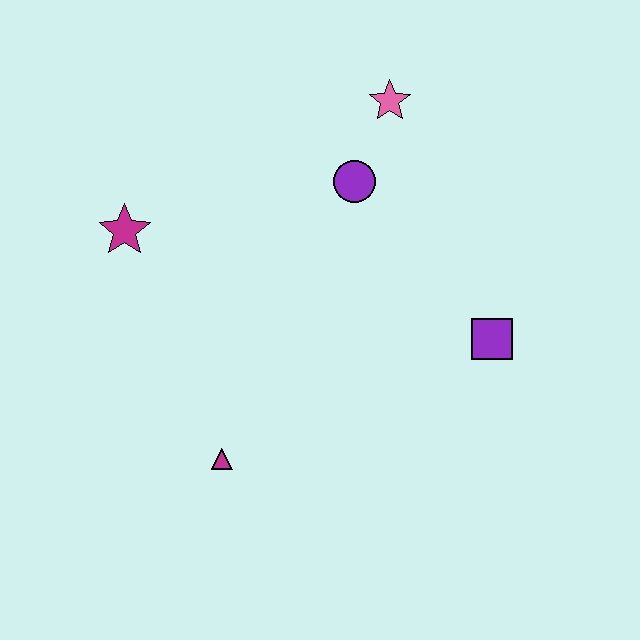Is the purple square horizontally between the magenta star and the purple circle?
No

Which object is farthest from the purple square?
The magenta star is farthest from the purple square.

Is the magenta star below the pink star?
Yes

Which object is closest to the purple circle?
The pink star is closest to the purple circle.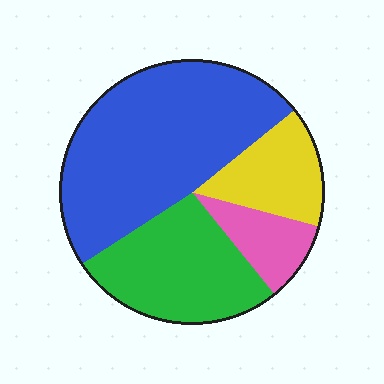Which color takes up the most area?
Blue, at roughly 50%.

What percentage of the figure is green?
Green covers roughly 25% of the figure.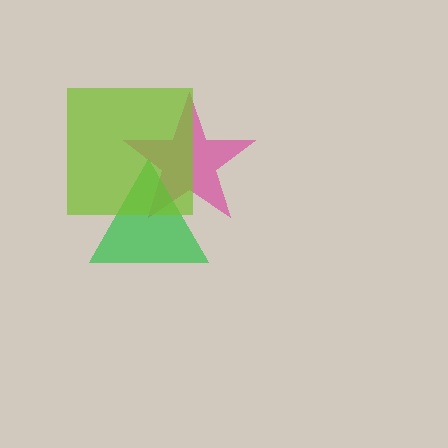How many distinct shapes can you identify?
There are 3 distinct shapes: a magenta star, a green triangle, a lime square.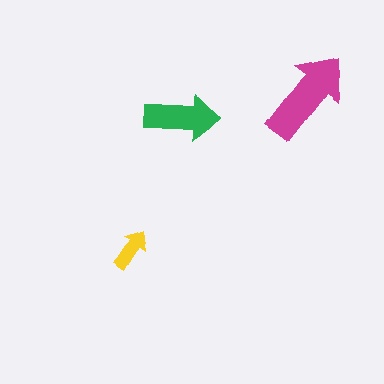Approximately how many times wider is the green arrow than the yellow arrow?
About 2 times wider.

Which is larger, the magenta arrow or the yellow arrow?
The magenta one.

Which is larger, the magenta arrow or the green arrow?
The magenta one.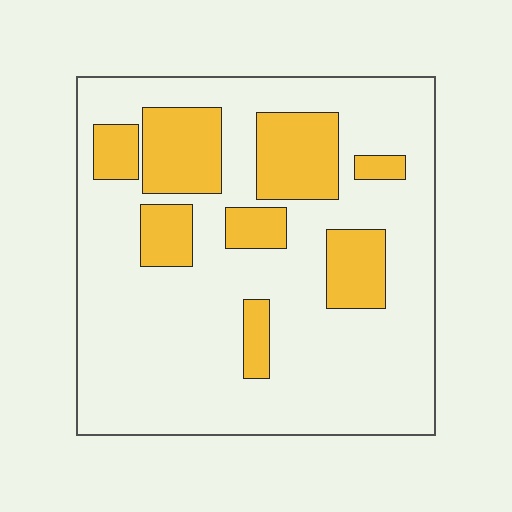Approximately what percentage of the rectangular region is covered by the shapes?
Approximately 25%.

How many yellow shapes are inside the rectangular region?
8.